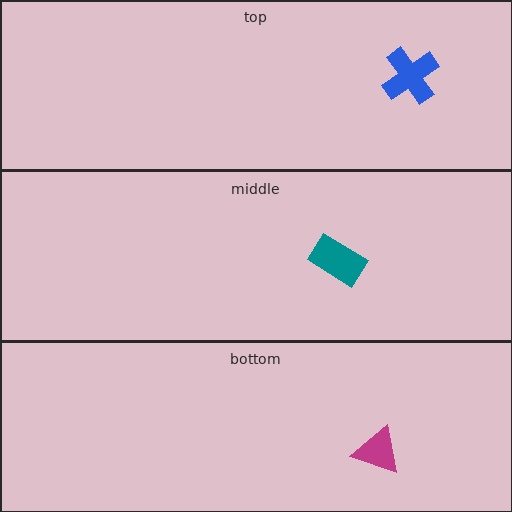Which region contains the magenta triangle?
The bottom region.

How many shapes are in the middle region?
1.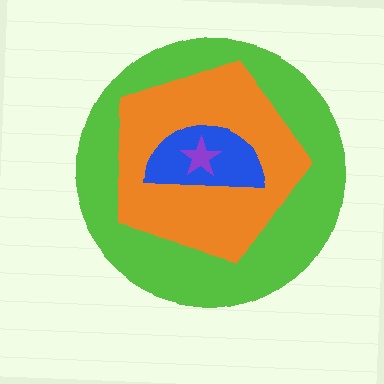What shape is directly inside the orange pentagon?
The blue semicircle.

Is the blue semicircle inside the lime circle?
Yes.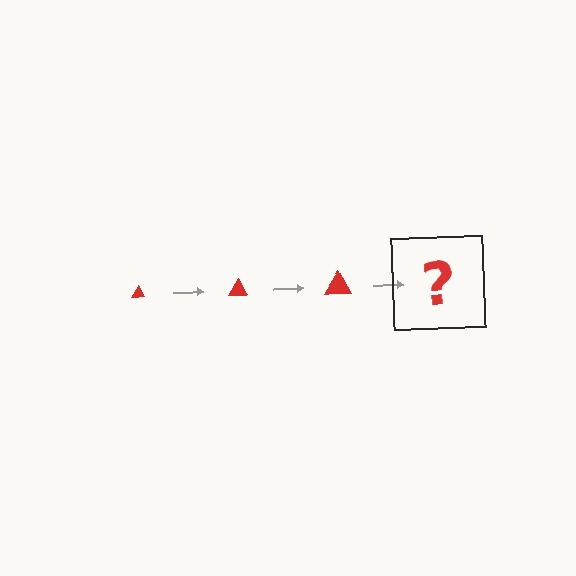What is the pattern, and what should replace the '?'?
The pattern is that the triangle gets progressively larger each step. The '?' should be a red triangle, larger than the previous one.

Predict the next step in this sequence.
The next step is a red triangle, larger than the previous one.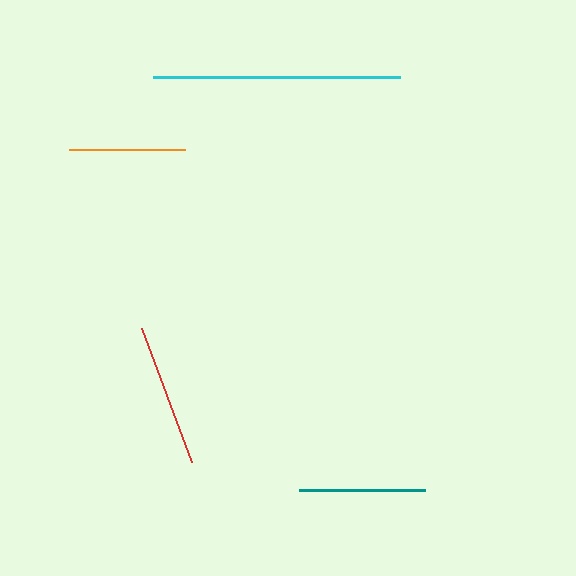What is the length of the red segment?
The red segment is approximately 143 pixels long.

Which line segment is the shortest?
The orange line is the shortest at approximately 116 pixels.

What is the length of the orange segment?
The orange segment is approximately 116 pixels long.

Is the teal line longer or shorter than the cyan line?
The cyan line is longer than the teal line.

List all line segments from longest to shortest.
From longest to shortest: cyan, red, teal, orange.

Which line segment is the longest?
The cyan line is the longest at approximately 246 pixels.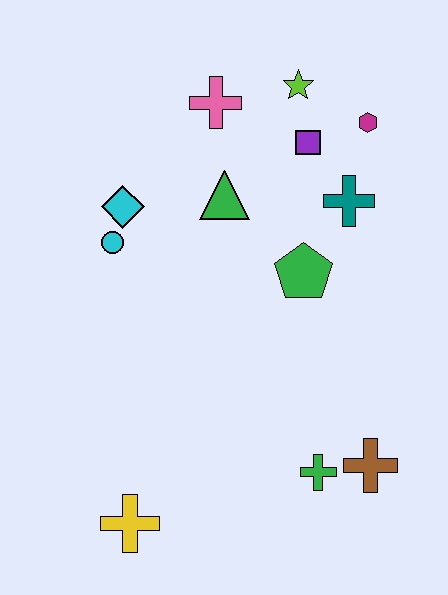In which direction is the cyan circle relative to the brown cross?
The cyan circle is to the left of the brown cross.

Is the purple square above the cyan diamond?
Yes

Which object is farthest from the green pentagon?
The yellow cross is farthest from the green pentagon.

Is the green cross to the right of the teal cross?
No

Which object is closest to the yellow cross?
The green cross is closest to the yellow cross.